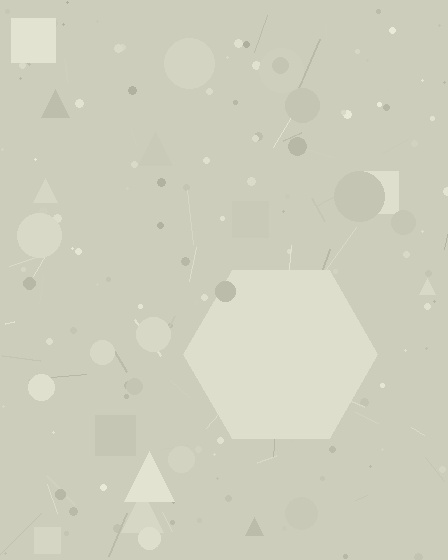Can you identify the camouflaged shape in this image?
The camouflaged shape is a hexagon.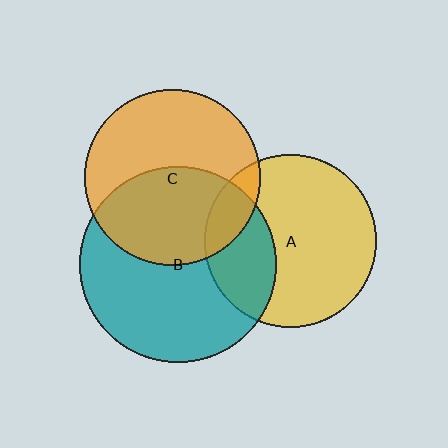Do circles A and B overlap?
Yes.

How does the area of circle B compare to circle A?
Approximately 1.3 times.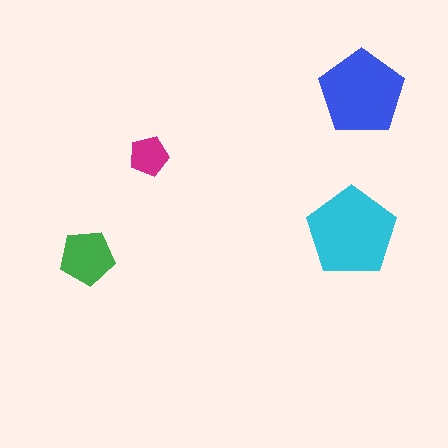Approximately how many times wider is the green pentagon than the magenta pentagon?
About 1.5 times wider.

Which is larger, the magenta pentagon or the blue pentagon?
The blue one.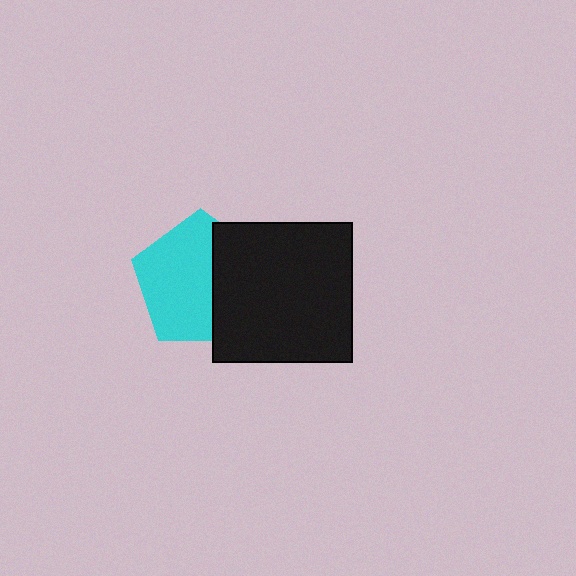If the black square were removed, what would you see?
You would see the complete cyan pentagon.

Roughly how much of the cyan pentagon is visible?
About half of it is visible (roughly 61%).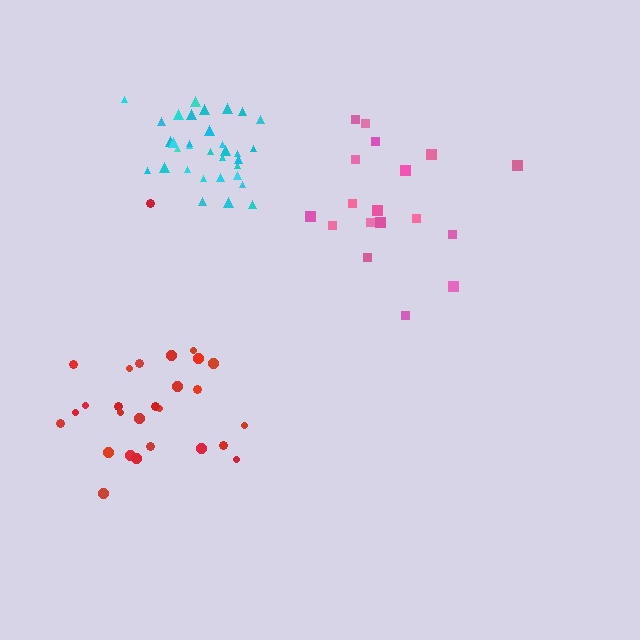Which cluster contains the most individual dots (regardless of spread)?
Cyan (33).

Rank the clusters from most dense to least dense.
cyan, pink, red.